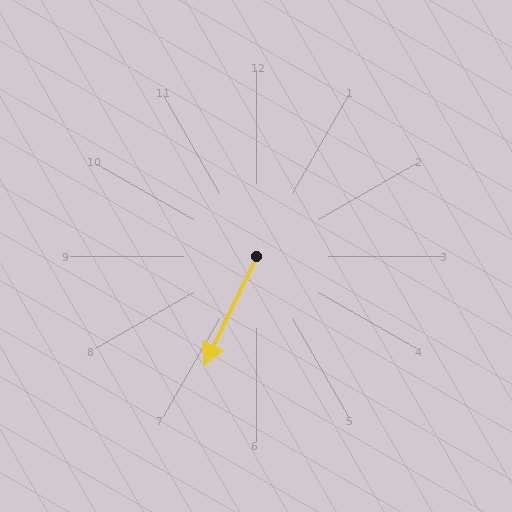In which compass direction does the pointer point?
Southwest.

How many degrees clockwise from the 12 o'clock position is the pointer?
Approximately 206 degrees.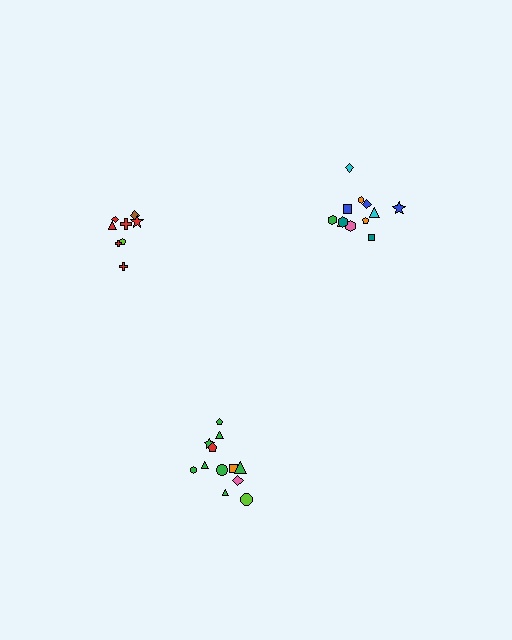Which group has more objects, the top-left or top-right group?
The top-right group.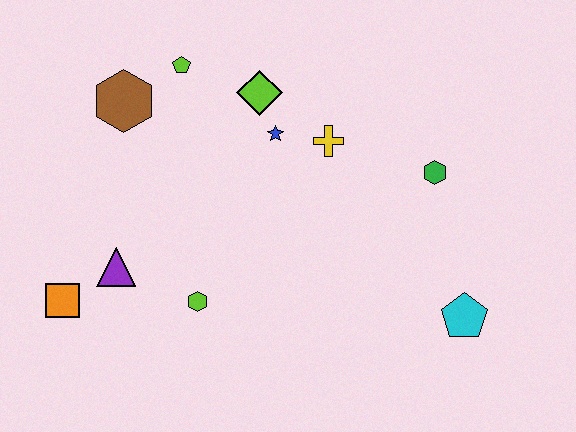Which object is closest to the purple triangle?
The orange square is closest to the purple triangle.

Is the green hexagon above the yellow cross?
No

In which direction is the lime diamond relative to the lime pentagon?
The lime diamond is to the right of the lime pentagon.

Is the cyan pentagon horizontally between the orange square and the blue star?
No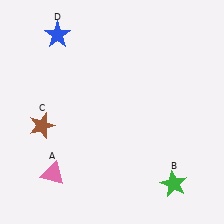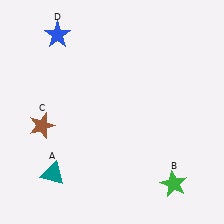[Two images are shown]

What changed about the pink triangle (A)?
In Image 1, A is pink. In Image 2, it changed to teal.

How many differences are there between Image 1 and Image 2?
There is 1 difference between the two images.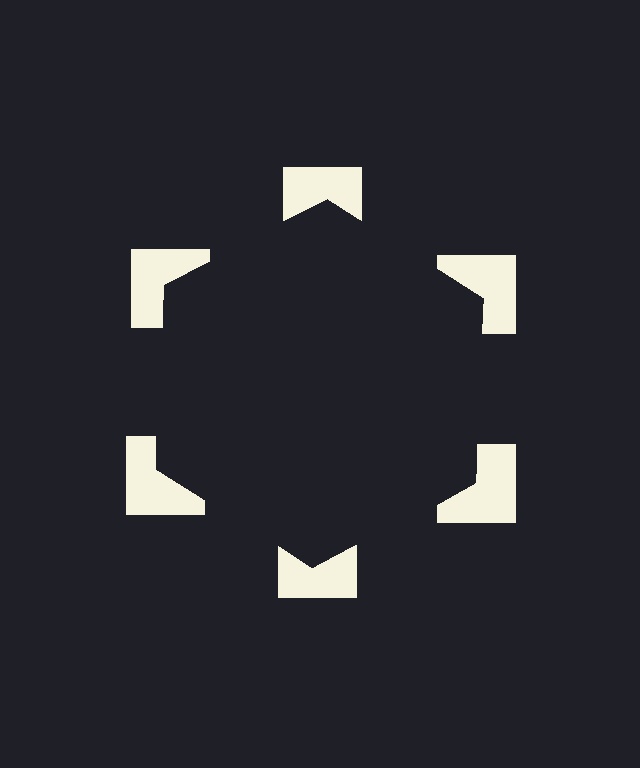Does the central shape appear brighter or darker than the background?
It typically appears slightly darker than the background, even though no actual brightness change is drawn.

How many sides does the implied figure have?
6 sides.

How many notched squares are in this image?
There are 6 — one at each vertex of the illusory hexagon.